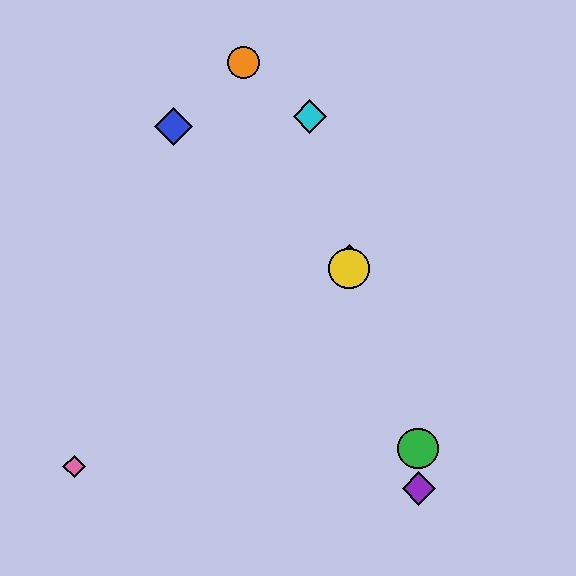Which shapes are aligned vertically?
The red diamond, the yellow circle are aligned vertically.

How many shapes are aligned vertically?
2 shapes (the red diamond, the yellow circle) are aligned vertically.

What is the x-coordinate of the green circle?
The green circle is at x≈418.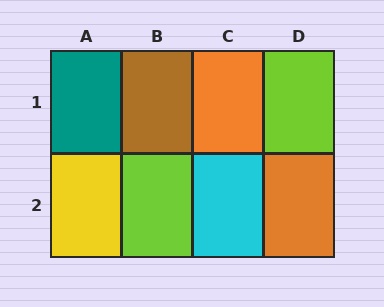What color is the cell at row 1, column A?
Teal.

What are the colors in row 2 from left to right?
Yellow, lime, cyan, orange.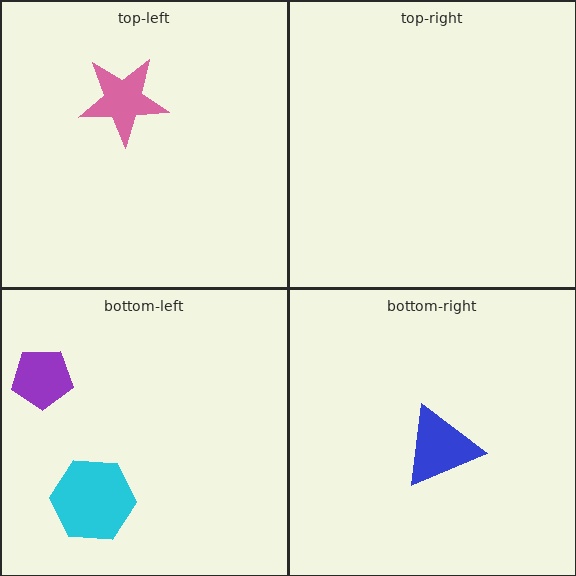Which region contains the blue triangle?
The bottom-right region.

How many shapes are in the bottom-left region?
2.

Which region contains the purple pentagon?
The bottom-left region.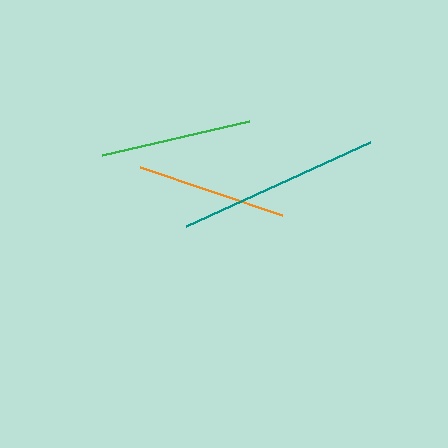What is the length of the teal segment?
The teal segment is approximately 202 pixels long.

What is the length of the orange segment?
The orange segment is approximately 150 pixels long.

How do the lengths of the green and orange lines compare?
The green and orange lines are approximately the same length.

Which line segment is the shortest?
The orange line is the shortest at approximately 150 pixels.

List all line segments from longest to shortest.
From longest to shortest: teal, green, orange.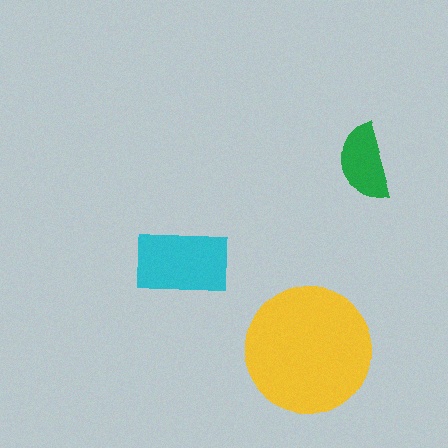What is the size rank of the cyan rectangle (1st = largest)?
2nd.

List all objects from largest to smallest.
The yellow circle, the cyan rectangle, the green semicircle.